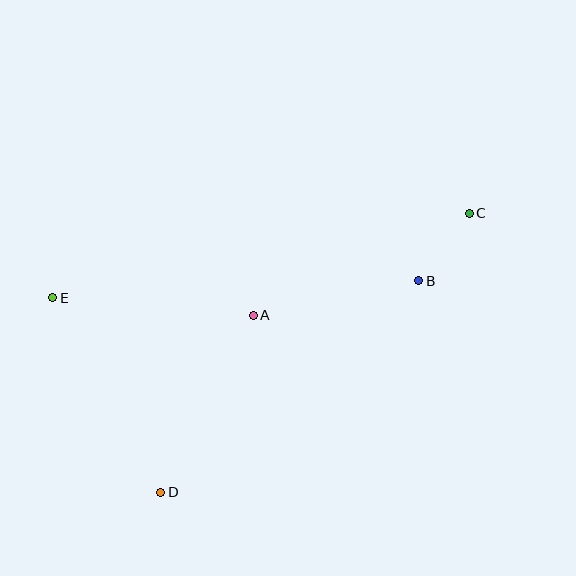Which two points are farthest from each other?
Points C and E are farthest from each other.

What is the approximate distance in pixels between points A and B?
The distance between A and B is approximately 169 pixels.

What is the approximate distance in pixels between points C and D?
The distance between C and D is approximately 416 pixels.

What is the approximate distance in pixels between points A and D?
The distance between A and D is approximately 200 pixels.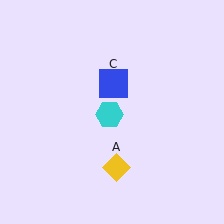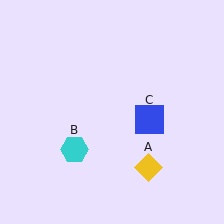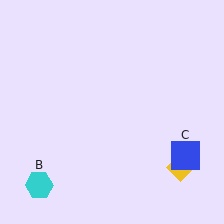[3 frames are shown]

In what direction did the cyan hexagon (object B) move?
The cyan hexagon (object B) moved down and to the left.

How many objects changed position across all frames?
3 objects changed position: yellow diamond (object A), cyan hexagon (object B), blue square (object C).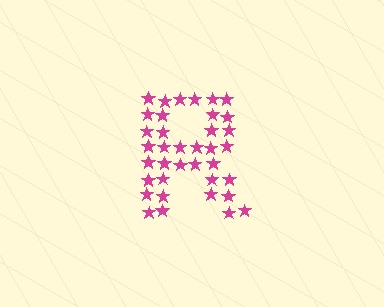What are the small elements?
The small elements are stars.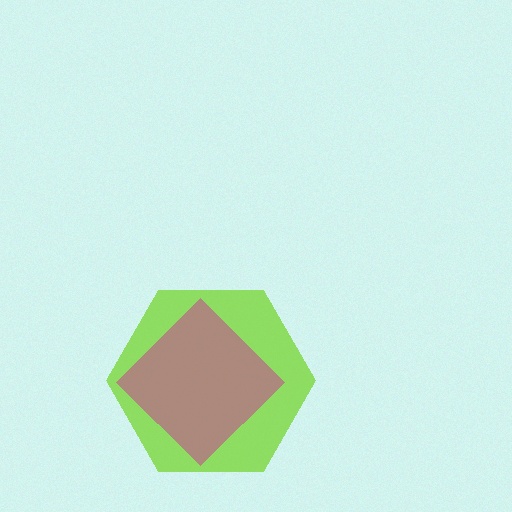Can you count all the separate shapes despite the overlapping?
Yes, there are 2 separate shapes.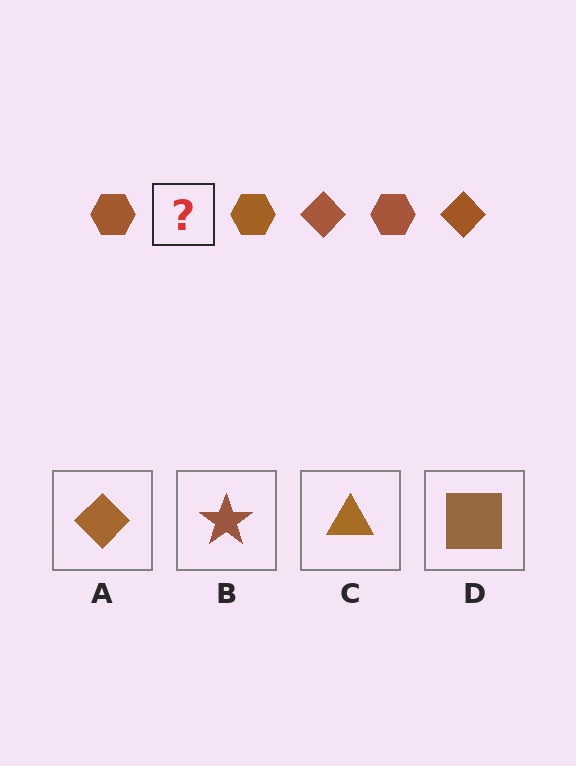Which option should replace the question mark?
Option A.